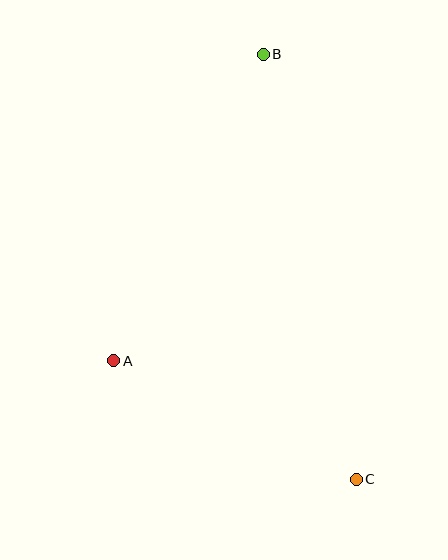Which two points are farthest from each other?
Points B and C are farthest from each other.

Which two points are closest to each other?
Points A and C are closest to each other.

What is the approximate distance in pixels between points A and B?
The distance between A and B is approximately 341 pixels.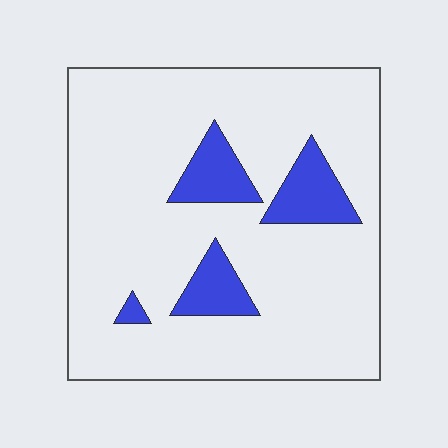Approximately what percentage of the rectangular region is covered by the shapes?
Approximately 15%.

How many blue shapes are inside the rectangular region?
4.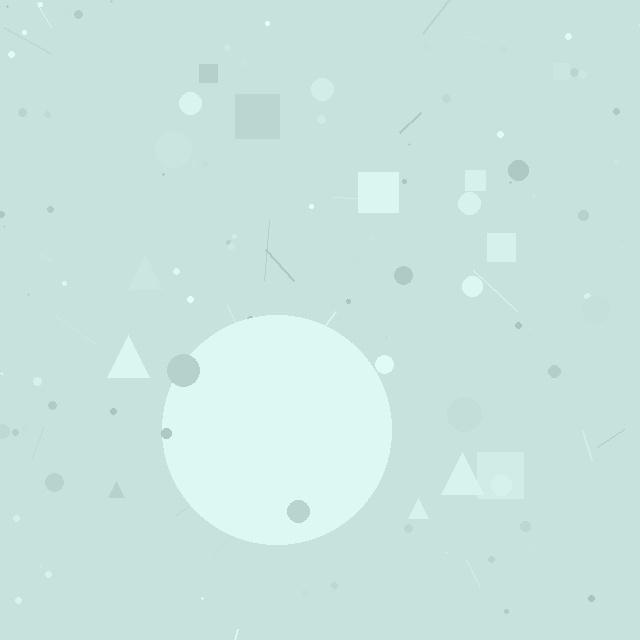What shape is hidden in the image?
A circle is hidden in the image.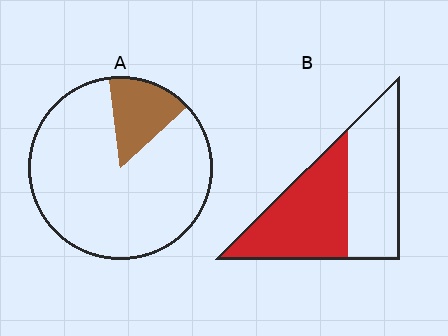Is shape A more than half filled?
No.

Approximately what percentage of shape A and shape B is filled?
A is approximately 15% and B is approximately 50%.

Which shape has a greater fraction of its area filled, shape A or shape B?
Shape B.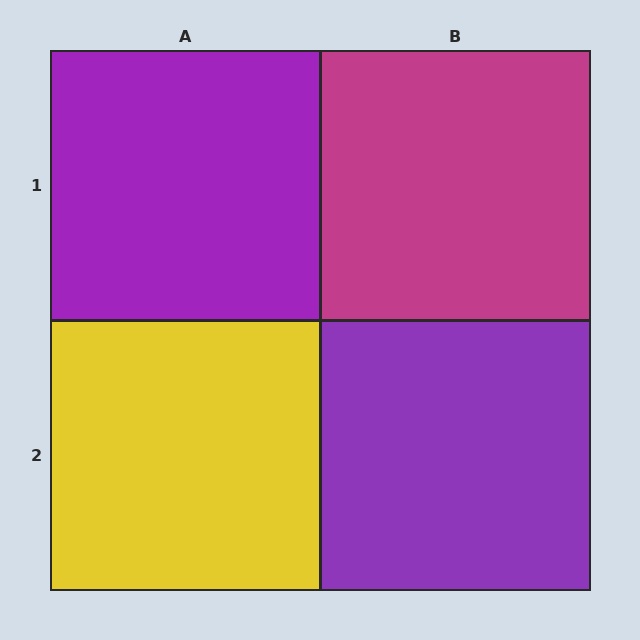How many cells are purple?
2 cells are purple.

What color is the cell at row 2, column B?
Purple.